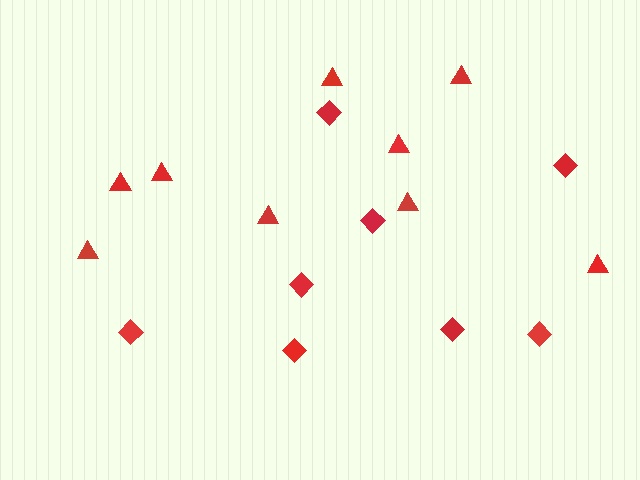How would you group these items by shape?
There are 2 groups: one group of triangles (9) and one group of diamonds (8).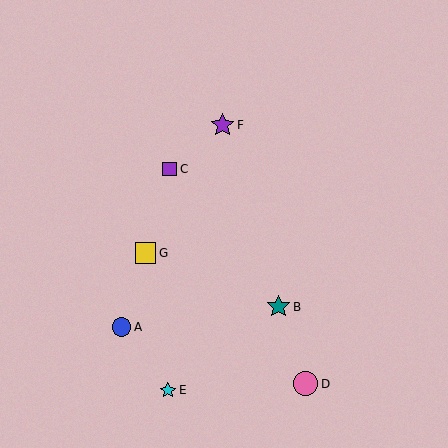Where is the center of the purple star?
The center of the purple star is at (223, 125).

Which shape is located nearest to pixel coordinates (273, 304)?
The teal star (labeled B) at (279, 307) is nearest to that location.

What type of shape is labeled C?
Shape C is a purple square.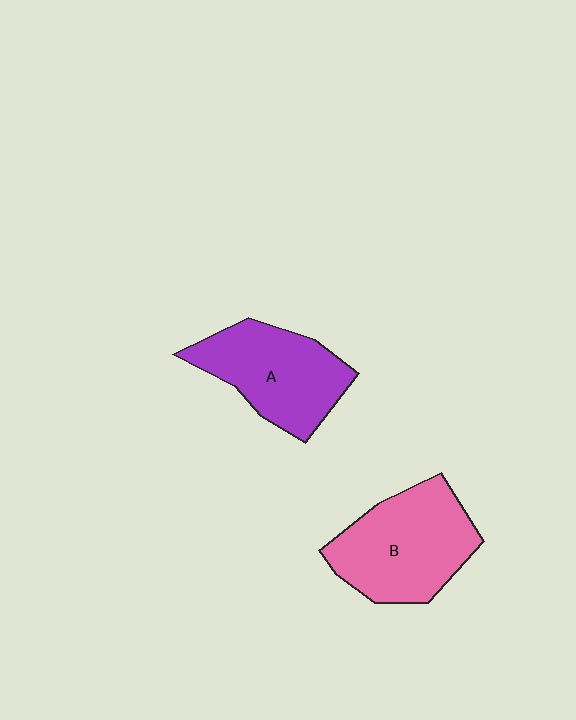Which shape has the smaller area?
Shape A (purple).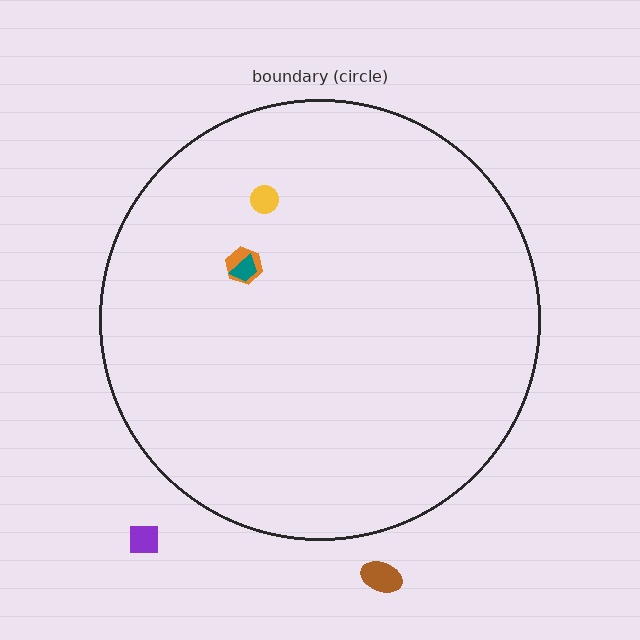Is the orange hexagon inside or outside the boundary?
Inside.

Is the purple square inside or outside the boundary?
Outside.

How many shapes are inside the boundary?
3 inside, 2 outside.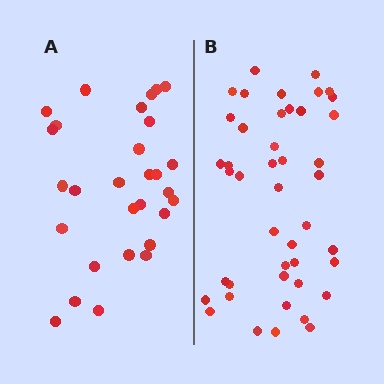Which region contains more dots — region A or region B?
Region B (the right region) has more dots.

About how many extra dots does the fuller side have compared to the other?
Region B has approximately 15 more dots than region A.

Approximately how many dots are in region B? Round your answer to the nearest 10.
About 40 dots. (The exact count is 44, which rounds to 40.)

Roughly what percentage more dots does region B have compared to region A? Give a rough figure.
About 50% more.